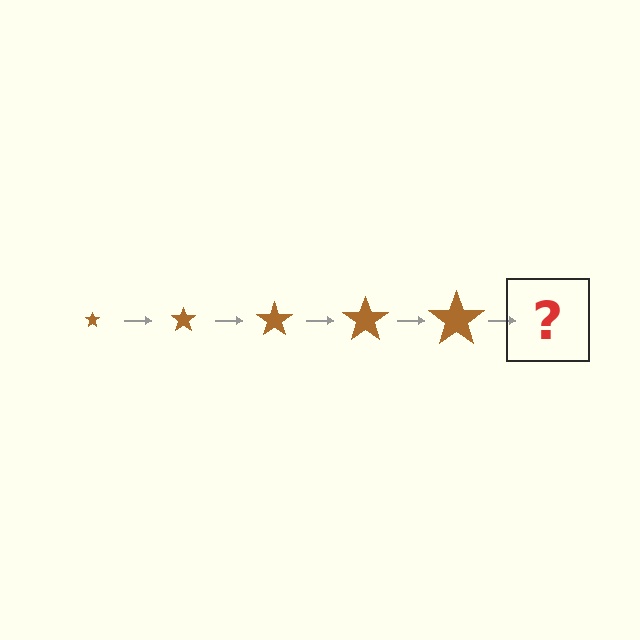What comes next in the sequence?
The next element should be a brown star, larger than the previous one.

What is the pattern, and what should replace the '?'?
The pattern is that the star gets progressively larger each step. The '?' should be a brown star, larger than the previous one.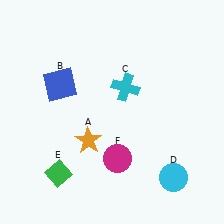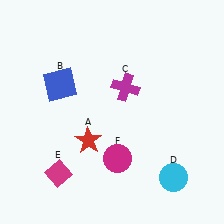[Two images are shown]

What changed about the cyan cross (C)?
In Image 1, C is cyan. In Image 2, it changed to magenta.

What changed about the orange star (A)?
In Image 1, A is orange. In Image 2, it changed to red.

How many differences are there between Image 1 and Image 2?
There are 3 differences between the two images.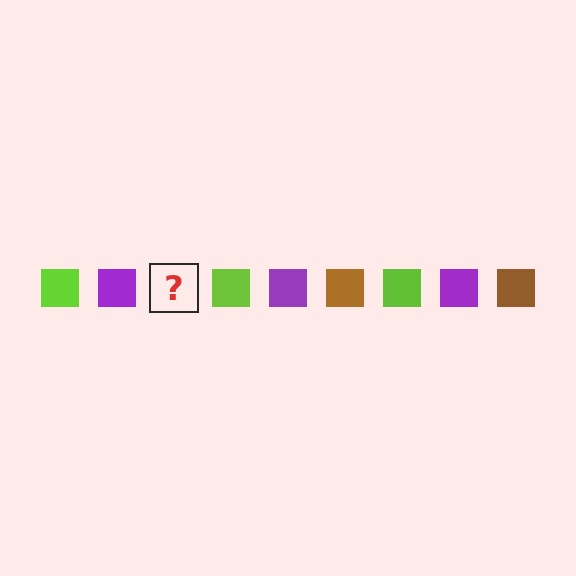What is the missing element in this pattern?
The missing element is a brown square.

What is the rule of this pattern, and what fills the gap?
The rule is that the pattern cycles through lime, purple, brown squares. The gap should be filled with a brown square.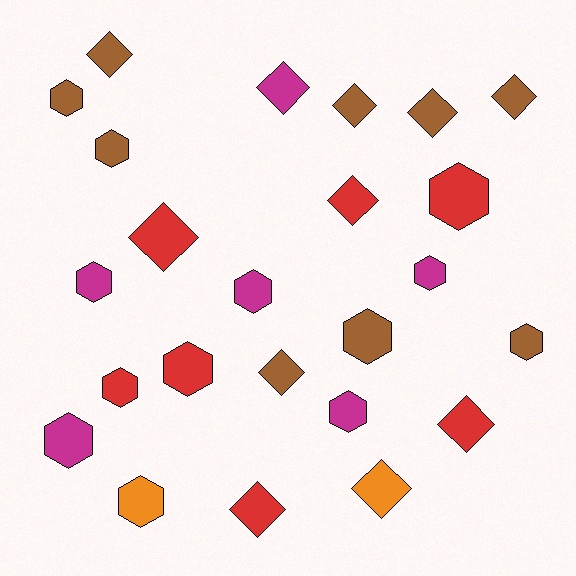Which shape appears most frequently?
Hexagon, with 13 objects.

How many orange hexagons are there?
There is 1 orange hexagon.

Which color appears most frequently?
Brown, with 9 objects.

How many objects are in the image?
There are 24 objects.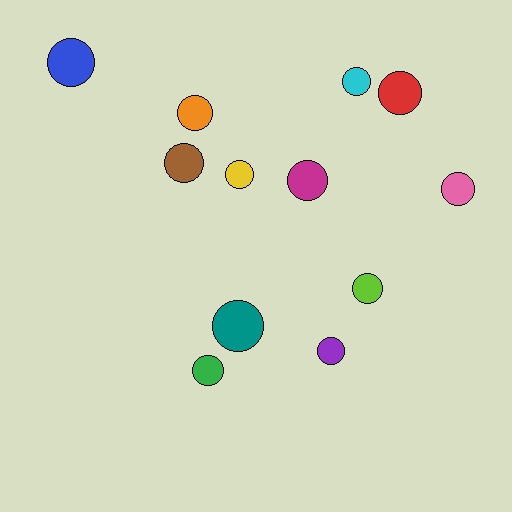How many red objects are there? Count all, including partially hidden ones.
There is 1 red object.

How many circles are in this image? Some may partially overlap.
There are 12 circles.